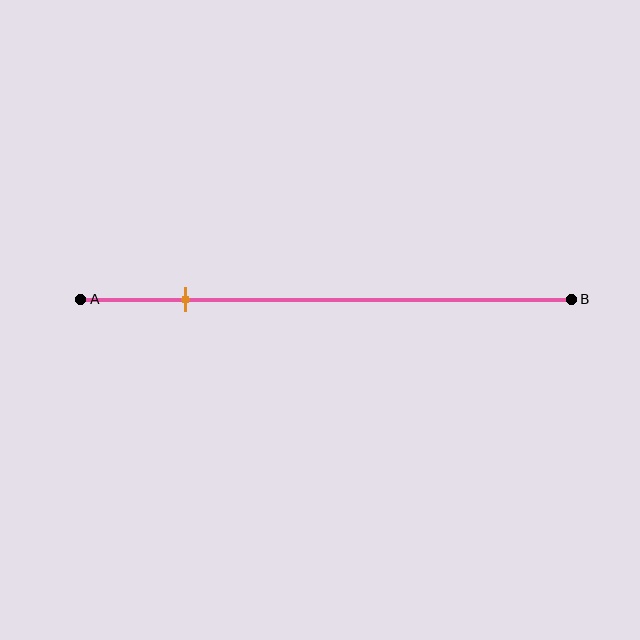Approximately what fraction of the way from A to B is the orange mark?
The orange mark is approximately 20% of the way from A to B.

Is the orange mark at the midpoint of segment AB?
No, the mark is at about 20% from A, not at the 50% midpoint.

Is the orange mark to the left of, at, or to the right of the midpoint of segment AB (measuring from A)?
The orange mark is to the left of the midpoint of segment AB.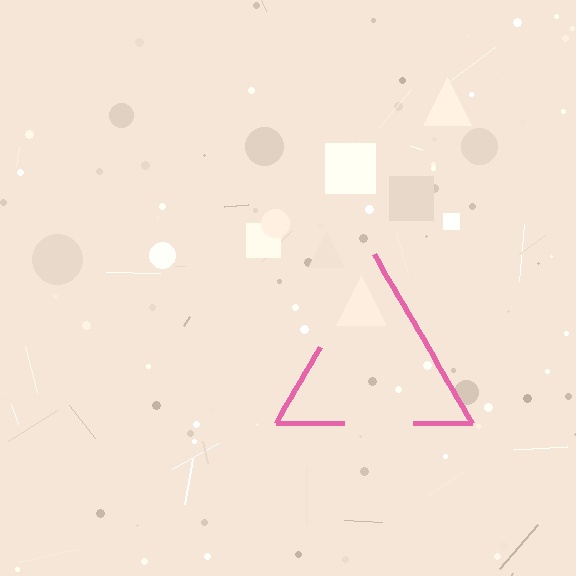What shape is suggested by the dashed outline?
The dashed outline suggests a triangle.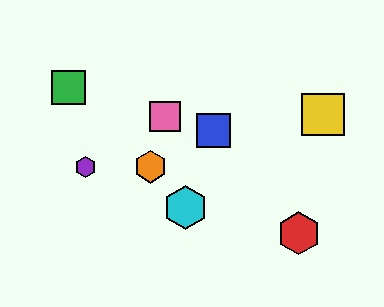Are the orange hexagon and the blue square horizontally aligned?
No, the orange hexagon is at y≈167 and the blue square is at y≈130.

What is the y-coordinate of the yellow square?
The yellow square is at y≈115.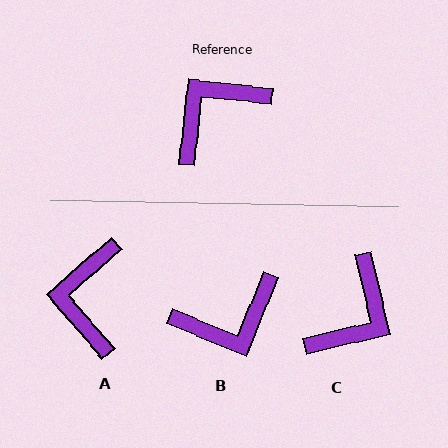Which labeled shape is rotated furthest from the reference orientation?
B, about 164 degrees away.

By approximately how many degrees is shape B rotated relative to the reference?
Approximately 164 degrees counter-clockwise.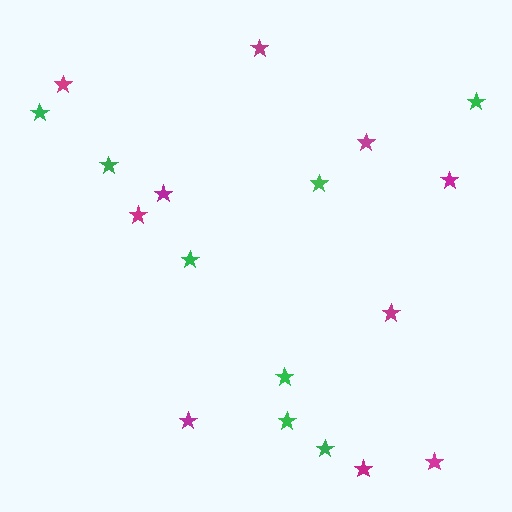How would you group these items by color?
There are 2 groups: one group of magenta stars (10) and one group of green stars (8).